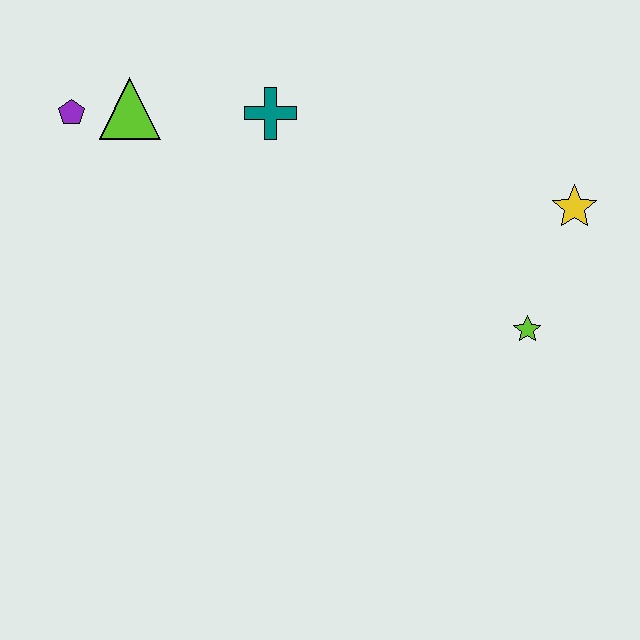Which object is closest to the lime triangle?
The purple pentagon is closest to the lime triangle.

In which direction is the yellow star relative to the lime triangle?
The yellow star is to the right of the lime triangle.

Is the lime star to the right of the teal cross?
Yes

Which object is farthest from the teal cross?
The lime star is farthest from the teal cross.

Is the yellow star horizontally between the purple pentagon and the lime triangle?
No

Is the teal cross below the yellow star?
No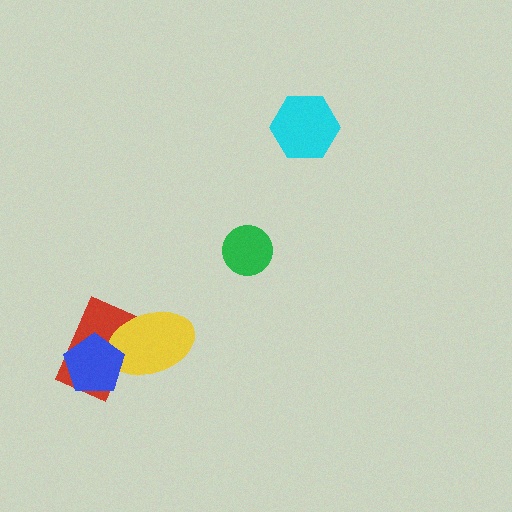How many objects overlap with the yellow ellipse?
2 objects overlap with the yellow ellipse.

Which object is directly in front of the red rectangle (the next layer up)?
The yellow ellipse is directly in front of the red rectangle.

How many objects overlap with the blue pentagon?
2 objects overlap with the blue pentagon.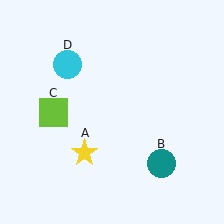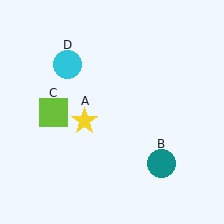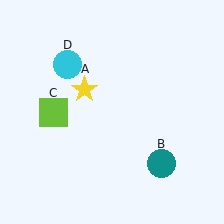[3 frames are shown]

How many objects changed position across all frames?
1 object changed position: yellow star (object A).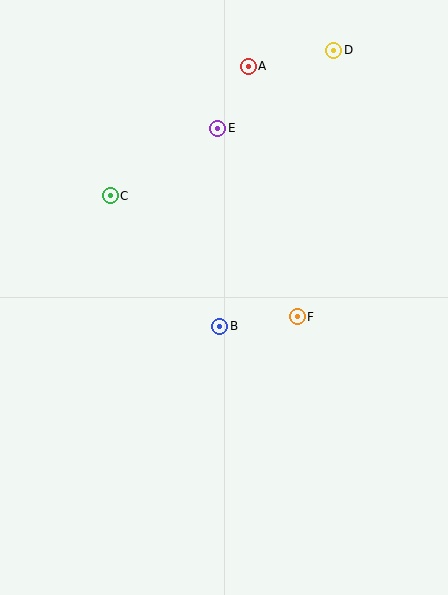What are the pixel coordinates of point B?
Point B is at (220, 326).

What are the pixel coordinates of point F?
Point F is at (297, 317).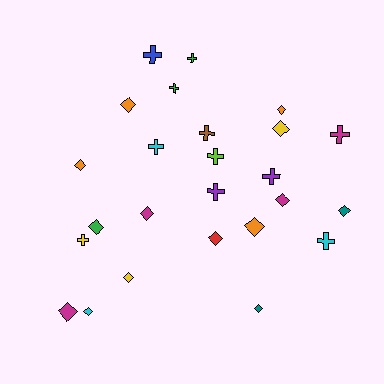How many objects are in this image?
There are 25 objects.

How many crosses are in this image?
There are 11 crosses.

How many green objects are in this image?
There are 3 green objects.